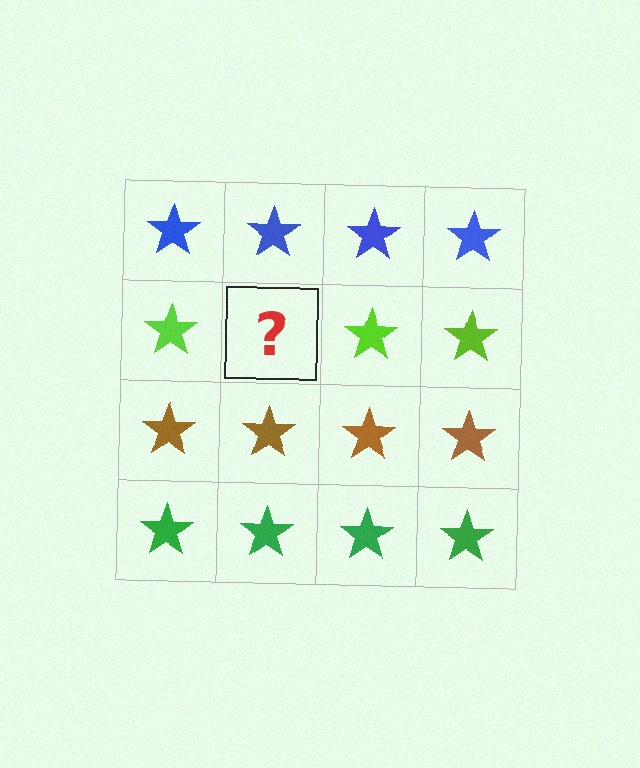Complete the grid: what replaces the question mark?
The question mark should be replaced with a lime star.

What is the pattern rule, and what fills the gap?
The rule is that each row has a consistent color. The gap should be filled with a lime star.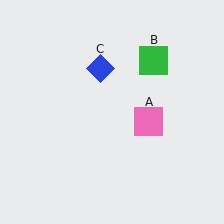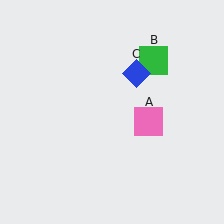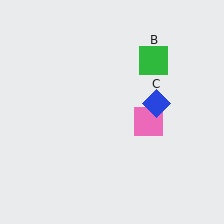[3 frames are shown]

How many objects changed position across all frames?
1 object changed position: blue diamond (object C).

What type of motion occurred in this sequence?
The blue diamond (object C) rotated clockwise around the center of the scene.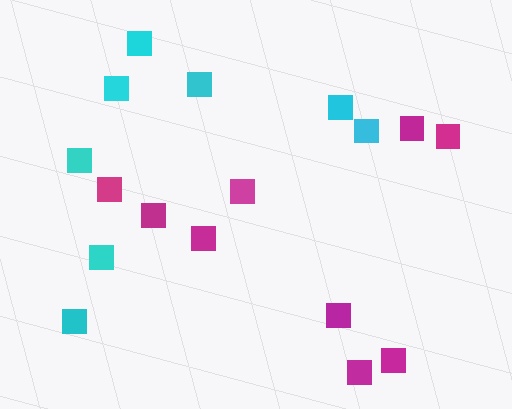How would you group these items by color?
There are 2 groups: one group of magenta squares (9) and one group of cyan squares (8).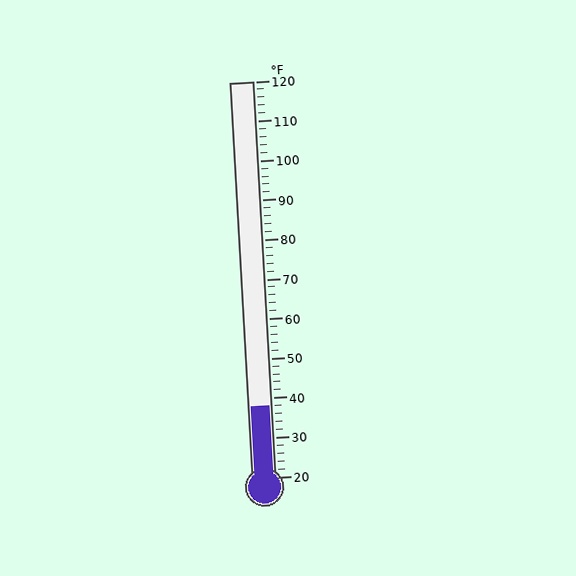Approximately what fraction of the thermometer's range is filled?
The thermometer is filled to approximately 20% of its range.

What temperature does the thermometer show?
The thermometer shows approximately 38°F.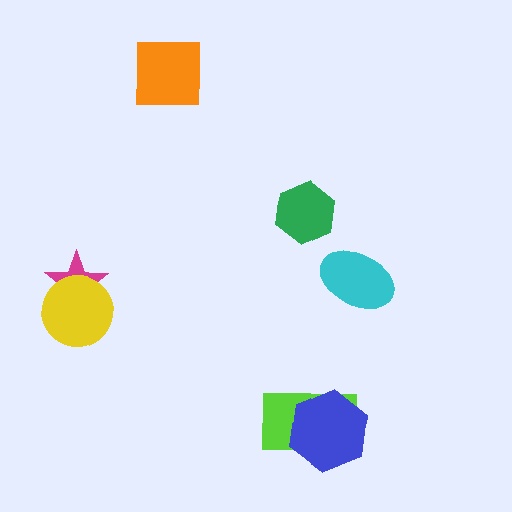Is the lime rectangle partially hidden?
Yes, it is partially covered by another shape.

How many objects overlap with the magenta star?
1 object overlaps with the magenta star.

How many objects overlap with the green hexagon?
0 objects overlap with the green hexagon.